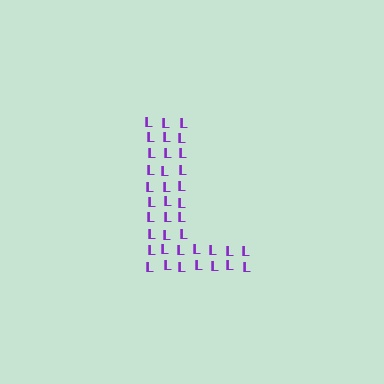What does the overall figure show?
The overall figure shows the letter L.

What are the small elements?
The small elements are letter L's.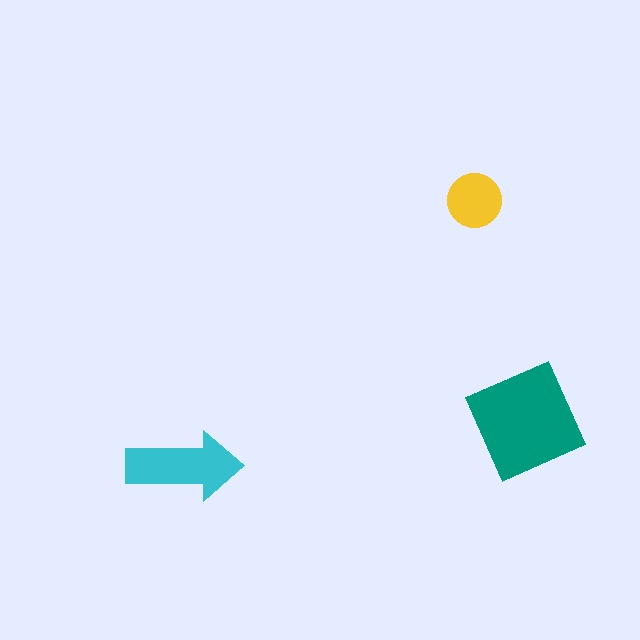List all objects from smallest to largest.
The yellow circle, the cyan arrow, the teal square.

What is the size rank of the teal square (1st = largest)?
1st.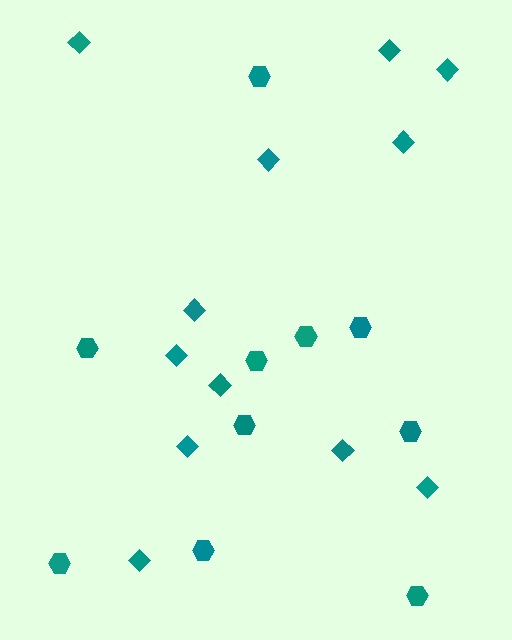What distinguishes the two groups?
There are 2 groups: one group of diamonds (12) and one group of hexagons (10).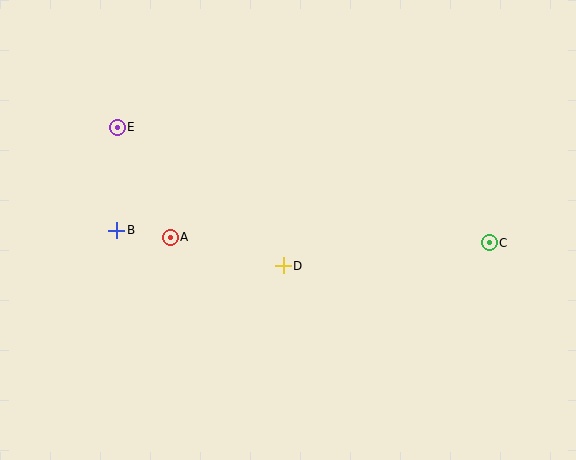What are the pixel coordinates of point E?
Point E is at (117, 127).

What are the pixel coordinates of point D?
Point D is at (283, 266).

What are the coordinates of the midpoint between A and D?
The midpoint between A and D is at (227, 251).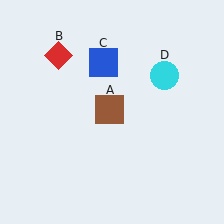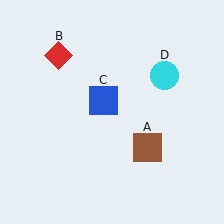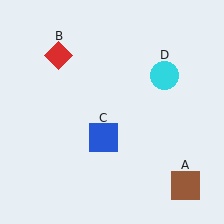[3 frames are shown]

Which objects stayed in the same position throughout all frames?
Red diamond (object B) and cyan circle (object D) remained stationary.